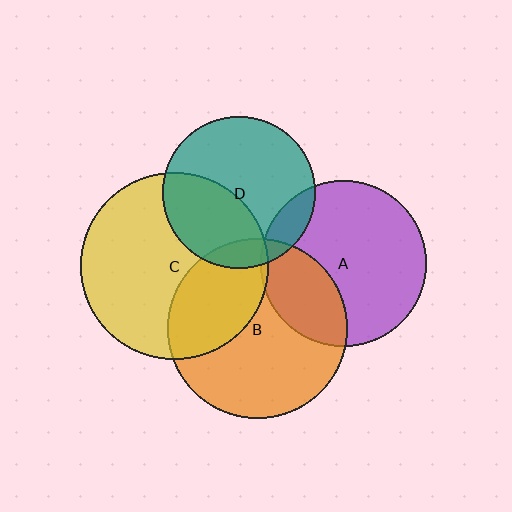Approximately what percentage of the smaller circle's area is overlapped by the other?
Approximately 40%.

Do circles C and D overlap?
Yes.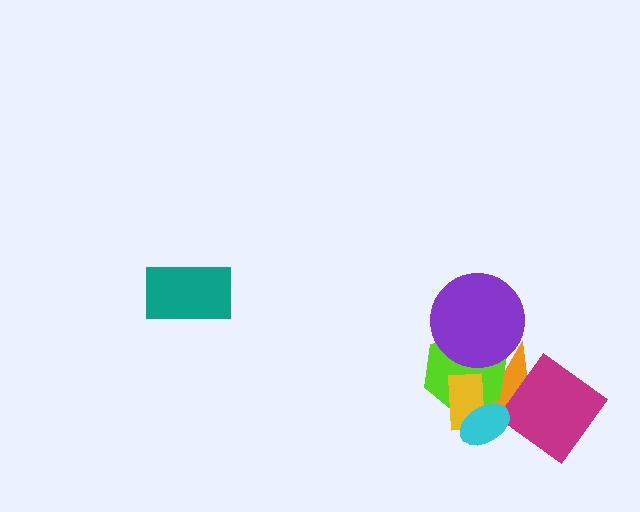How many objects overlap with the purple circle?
2 objects overlap with the purple circle.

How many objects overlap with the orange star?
5 objects overlap with the orange star.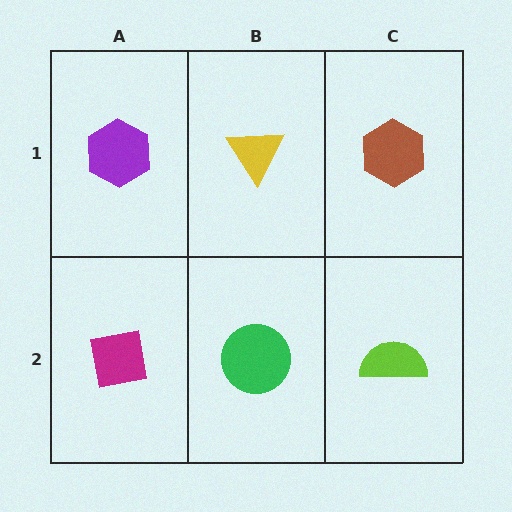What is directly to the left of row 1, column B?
A purple hexagon.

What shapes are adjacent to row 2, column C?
A brown hexagon (row 1, column C), a green circle (row 2, column B).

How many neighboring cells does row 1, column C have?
2.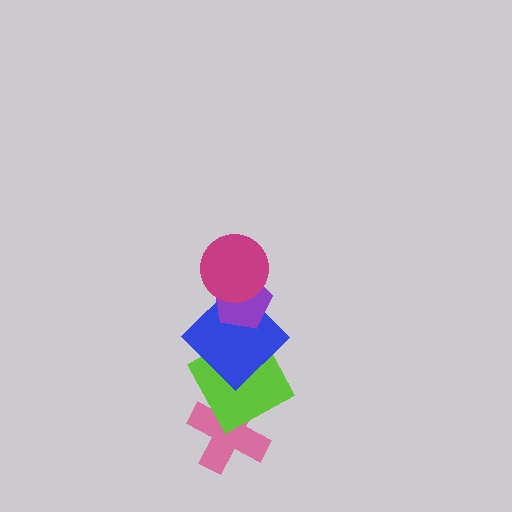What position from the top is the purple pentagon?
The purple pentagon is 2nd from the top.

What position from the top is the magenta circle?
The magenta circle is 1st from the top.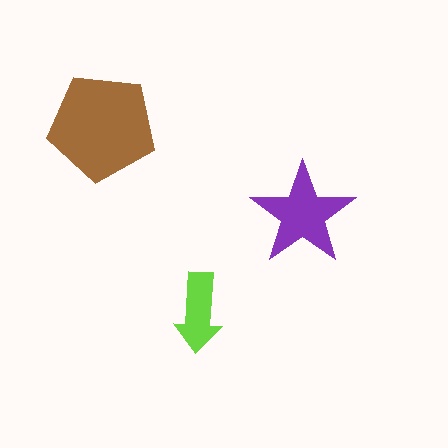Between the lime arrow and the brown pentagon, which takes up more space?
The brown pentagon.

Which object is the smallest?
The lime arrow.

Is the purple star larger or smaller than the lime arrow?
Larger.